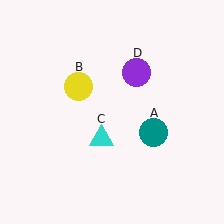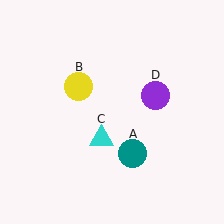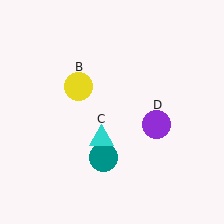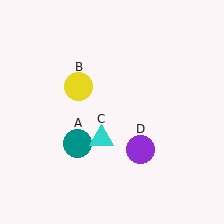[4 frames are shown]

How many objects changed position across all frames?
2 objects changed position: teal circle (object A), purple circle (object D).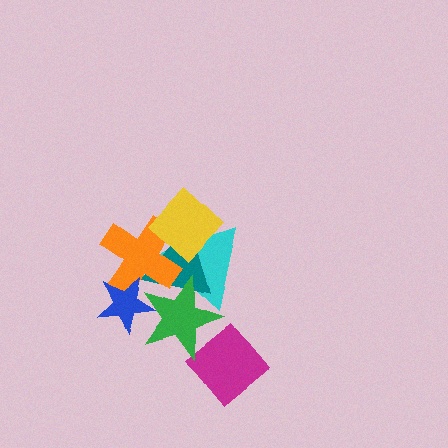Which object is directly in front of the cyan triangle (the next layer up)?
The teal triangle is directly in front of the cyan triangle.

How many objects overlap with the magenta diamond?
0 objects overlap with the magenta diamond.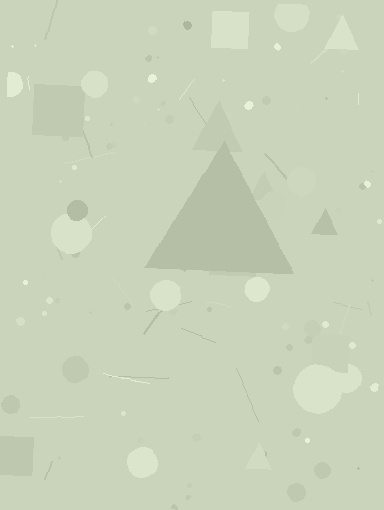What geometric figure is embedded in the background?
A triangle is embedded in the background.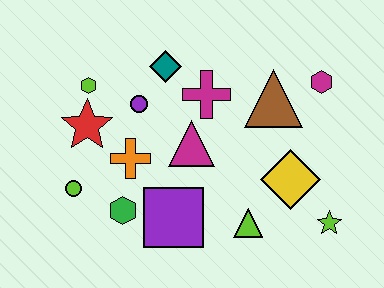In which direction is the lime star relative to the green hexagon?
The lime star is to the right of the green hexagon.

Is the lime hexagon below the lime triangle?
No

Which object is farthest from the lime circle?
The magenta hexagon is farthest from the lime circle.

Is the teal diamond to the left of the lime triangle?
Yes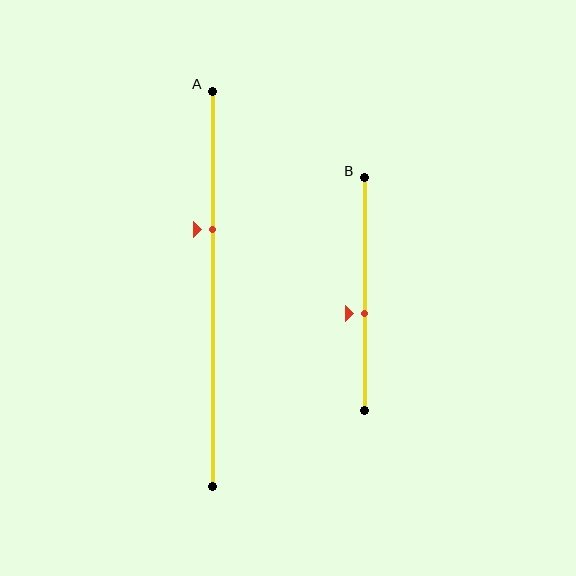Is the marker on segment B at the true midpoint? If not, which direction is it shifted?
No, the marker on segment B is shifted downward by about 8% of the segment length.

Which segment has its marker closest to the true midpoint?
Segment B has its marker closest to the true midpoint.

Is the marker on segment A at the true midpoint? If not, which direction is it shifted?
No, the marker on segment A is shifted upward by about 15% of the segment length.